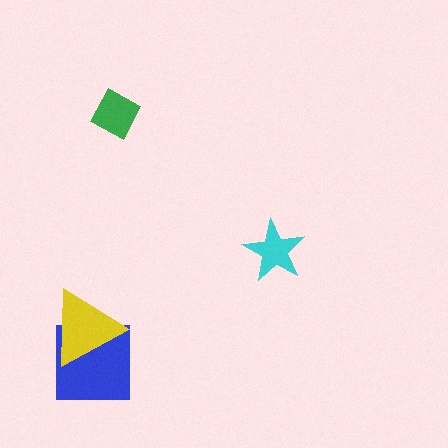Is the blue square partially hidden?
Yes, it is partially covered by another shape.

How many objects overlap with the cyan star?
0 objects overlap with the cyan star.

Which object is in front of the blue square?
The yellow triangle is in front of the blue square.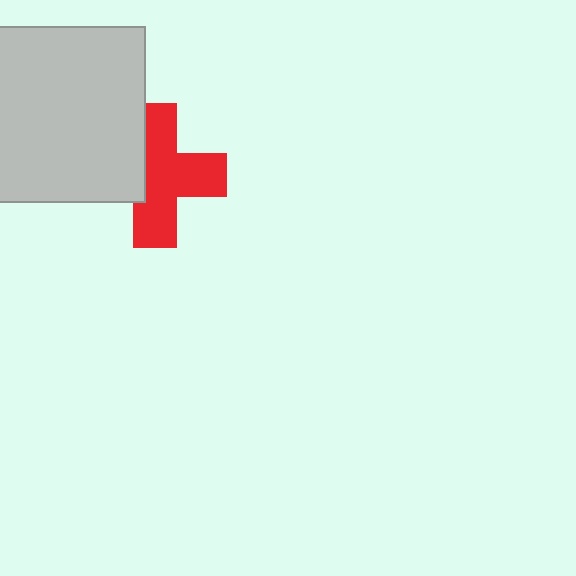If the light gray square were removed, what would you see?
You would see the complete red cross.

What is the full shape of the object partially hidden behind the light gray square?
The partially hidden object is a red cross.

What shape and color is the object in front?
The object in front is a light gray square.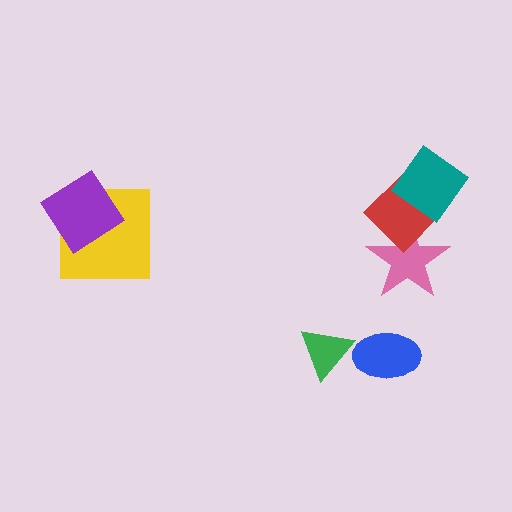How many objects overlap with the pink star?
1 object overlaps with the pink star.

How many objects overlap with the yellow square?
1 object overlaps with the yellow square.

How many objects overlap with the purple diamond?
1 object overlaps with the purple diamond.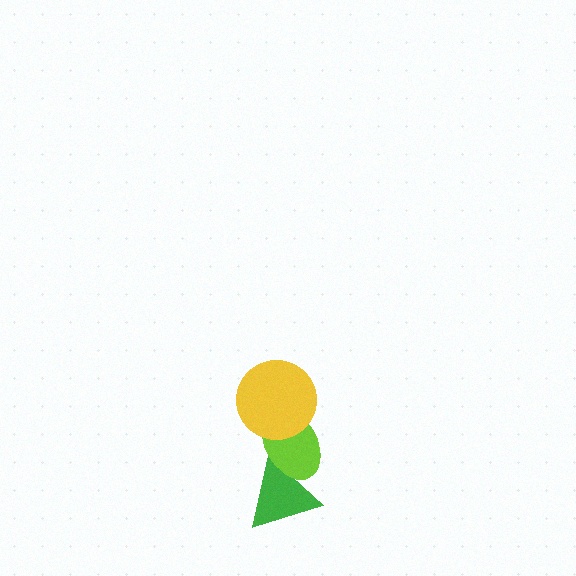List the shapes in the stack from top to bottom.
From top to bottom: the yellow circle, the lime ellipse, the green triangle.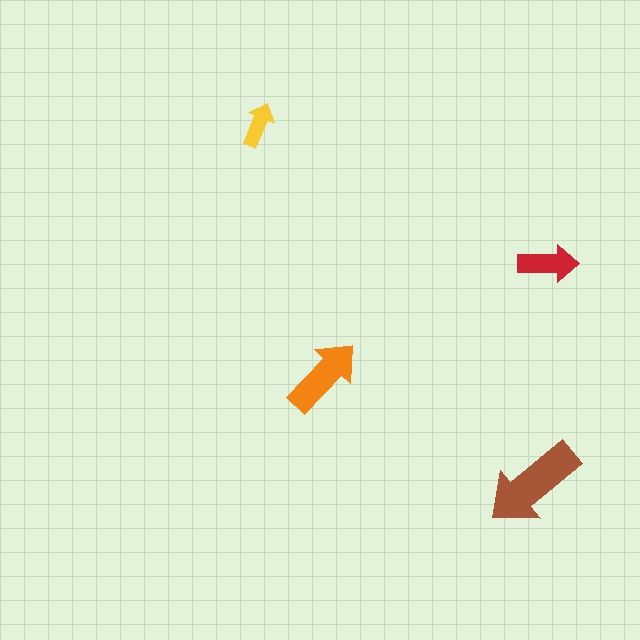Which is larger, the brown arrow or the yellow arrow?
The brown one.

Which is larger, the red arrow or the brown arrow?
The brown one.